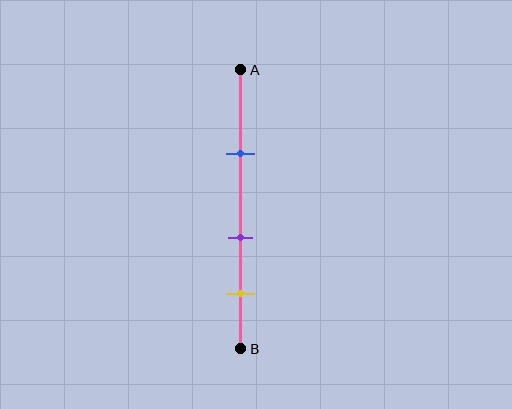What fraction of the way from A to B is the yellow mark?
The yellow mark is approximately 80% (0.8) of the way from A to B.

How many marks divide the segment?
There are 3 marks dividing the segment.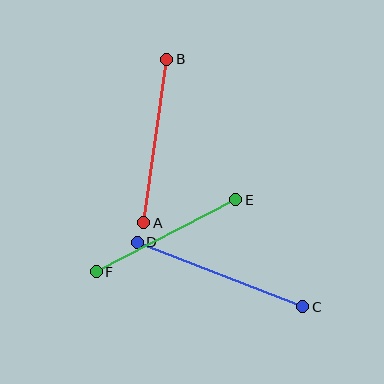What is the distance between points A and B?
The distance is approximately 165 pixels.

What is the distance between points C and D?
The distance is approximately 178 pixels.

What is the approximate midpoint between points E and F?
The midpoint is at approximately (166, 236) pixels.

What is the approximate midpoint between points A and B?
The midpoint is at approximately (155, 141) pixels.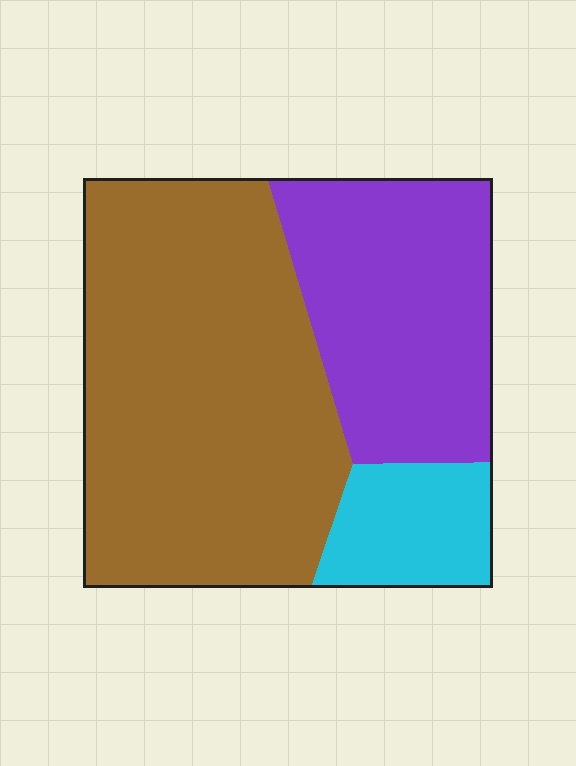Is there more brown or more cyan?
Brown.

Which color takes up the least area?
Cyan, at roughly 10%.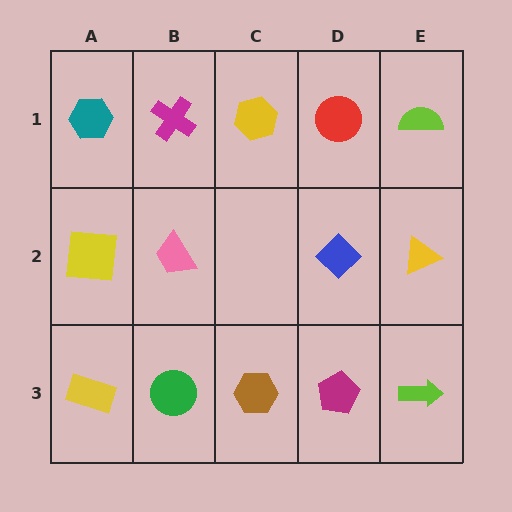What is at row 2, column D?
A blue diamond.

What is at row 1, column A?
A teal hexagon.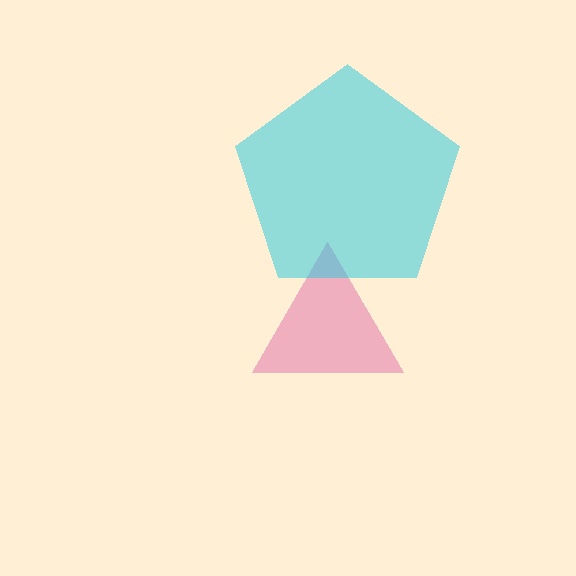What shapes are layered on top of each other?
The layered shapes are: a pink triangle, a cyan pentagon.